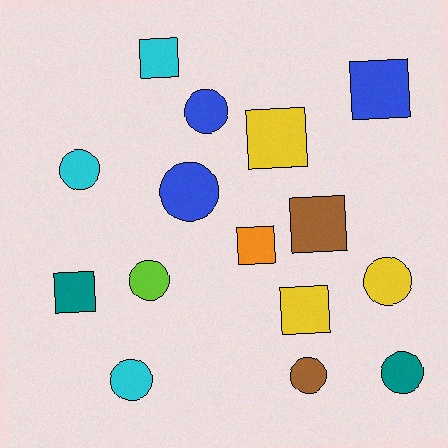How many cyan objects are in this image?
There are 3 cyan objects.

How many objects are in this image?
There are 15 objects.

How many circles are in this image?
There are 8 circles.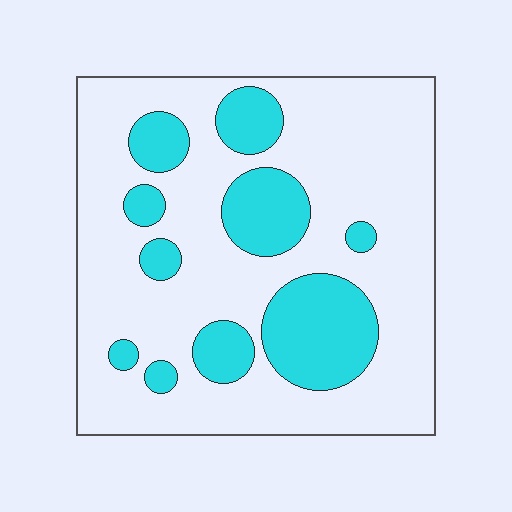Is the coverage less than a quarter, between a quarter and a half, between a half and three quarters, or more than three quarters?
Between a quarter and a half.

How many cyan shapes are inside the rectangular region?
10.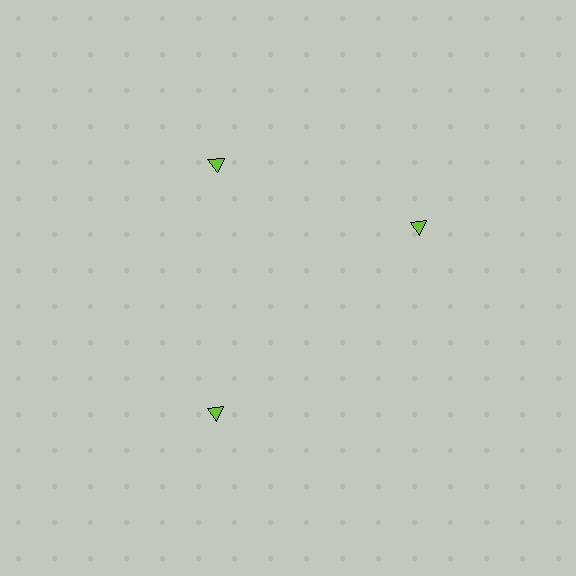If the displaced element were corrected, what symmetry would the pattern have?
It would have 3-fold rotational symmetry — the pattern would map onto itself every 120 degrees.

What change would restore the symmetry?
The symmetry would be restored by rotating it back into even spacing with its neighbors so that all 3 triangles sit at equal angles and equal distance from the center.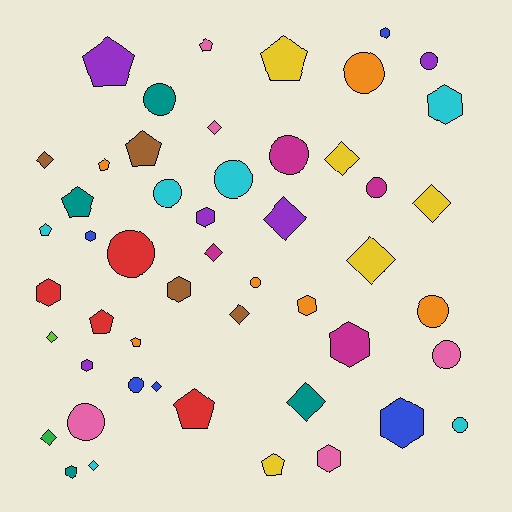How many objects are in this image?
There are 50 objects.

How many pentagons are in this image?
There are 11 pentagons.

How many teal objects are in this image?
There are 4 teal objects.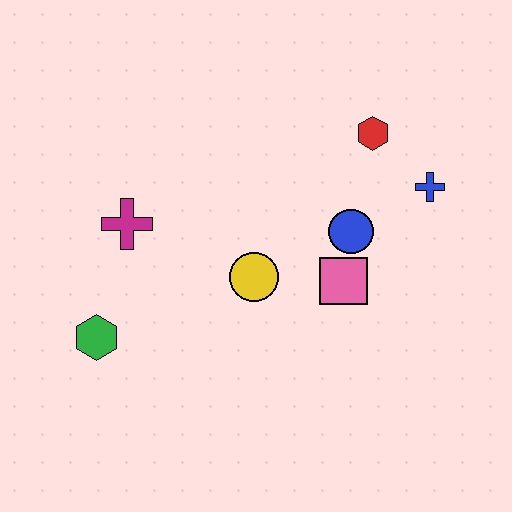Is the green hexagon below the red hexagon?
Yes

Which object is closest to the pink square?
The blue circle is closest to the pink square.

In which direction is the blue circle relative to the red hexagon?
The blue circle is below the red hexagon.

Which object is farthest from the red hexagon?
The green hexagon is farthest from the red hexagon.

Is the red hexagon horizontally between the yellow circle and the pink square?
No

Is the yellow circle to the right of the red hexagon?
No